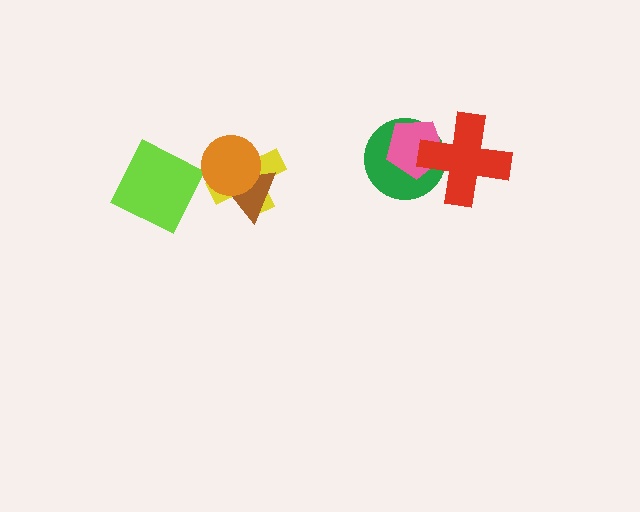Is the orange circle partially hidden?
No, no other shape covers it.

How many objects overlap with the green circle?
2 objects overlap with the green circle.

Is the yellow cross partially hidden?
Yes, it is partially covered by another shape.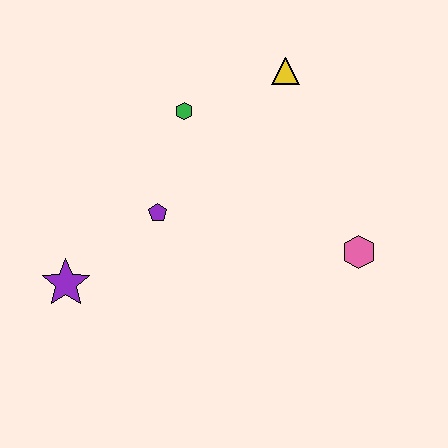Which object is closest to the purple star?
The purple pentagon is closest to the purple star.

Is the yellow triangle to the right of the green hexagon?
Yes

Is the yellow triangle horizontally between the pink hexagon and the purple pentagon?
Yes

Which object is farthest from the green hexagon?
The pink hexagon is farthest from the green hexagon.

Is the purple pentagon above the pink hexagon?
Yes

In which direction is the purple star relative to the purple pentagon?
The purple star is to the left of the purple pentagon.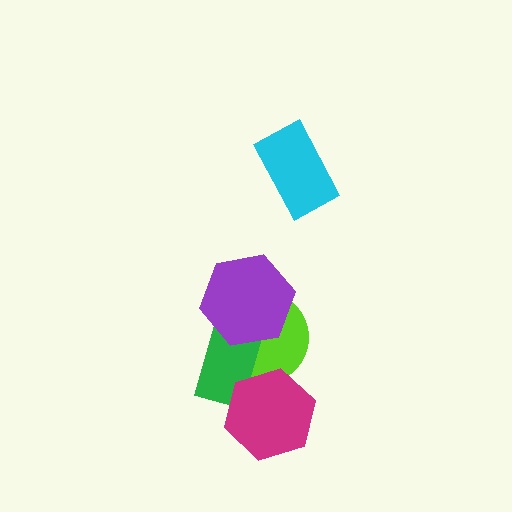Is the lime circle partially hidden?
Yes, it is partially covered by another shape.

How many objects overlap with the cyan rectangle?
0 objects overlap with the cyan rectangle.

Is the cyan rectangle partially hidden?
No, no other shape covers it.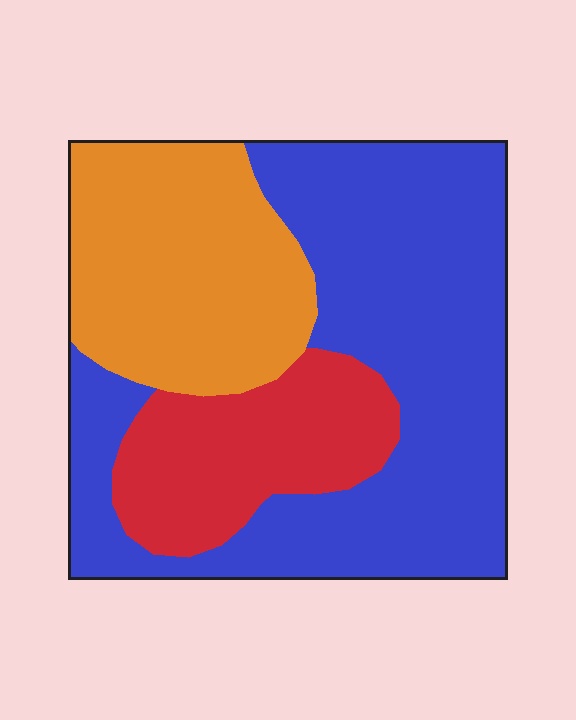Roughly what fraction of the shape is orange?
Orange covers around 30% of the shape.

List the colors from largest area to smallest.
From largest to smallest: blue, orange, red.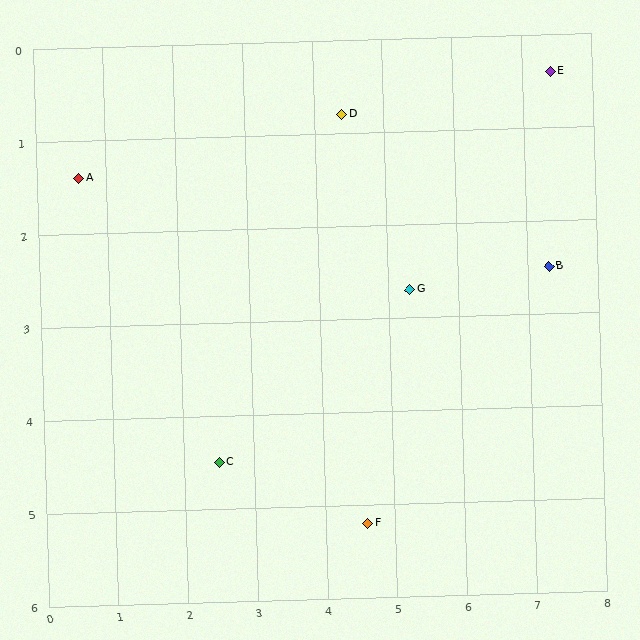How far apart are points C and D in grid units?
Points C and D are about 4.2 grid units apart.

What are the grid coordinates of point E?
Point E is at approximately (7.4, 0.4).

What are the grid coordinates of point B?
Point B is at approximately (7.3, 2.5).